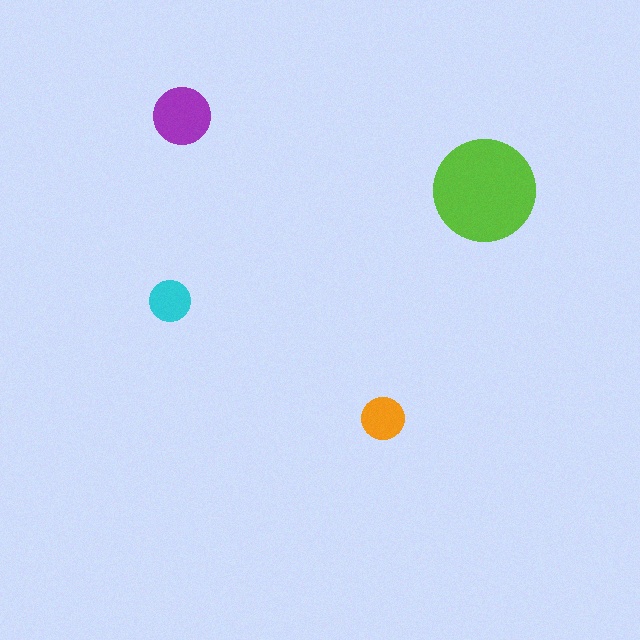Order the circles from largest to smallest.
the lime one, the purple one, the orange one, the cyan one.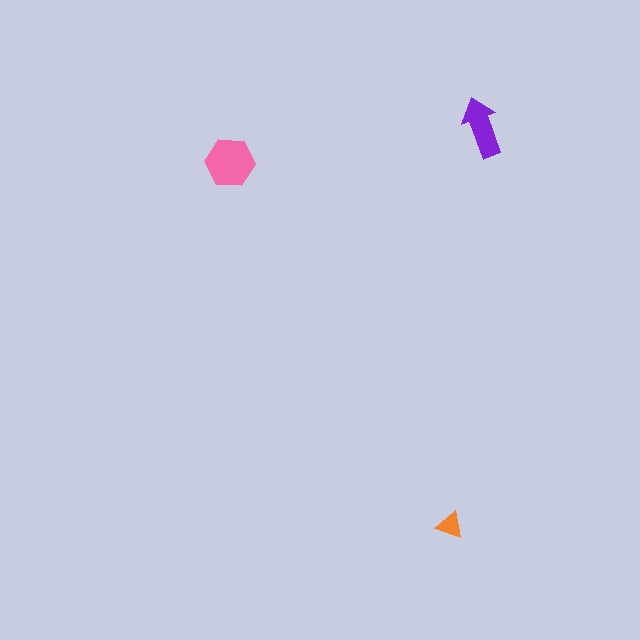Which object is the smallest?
The orange triangle.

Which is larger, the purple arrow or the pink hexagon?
The pink hexagon.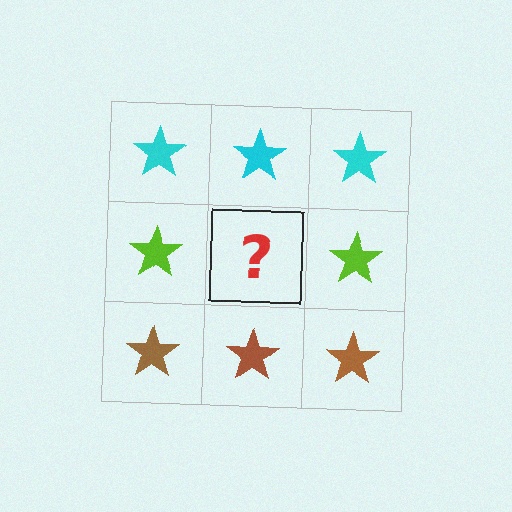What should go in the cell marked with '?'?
The missing cell should contain a lime star.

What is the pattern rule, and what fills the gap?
The rule is that each row has a consistent color. The gap should be filled with a lime star.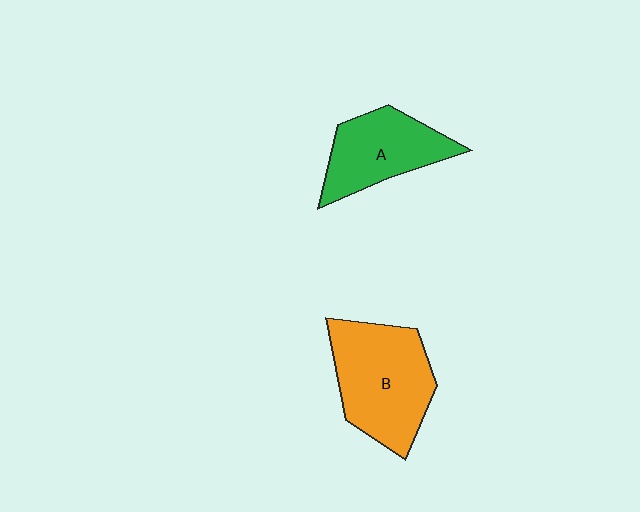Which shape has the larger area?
Shape B (orange).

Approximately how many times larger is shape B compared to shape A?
Approximately 1.4 times.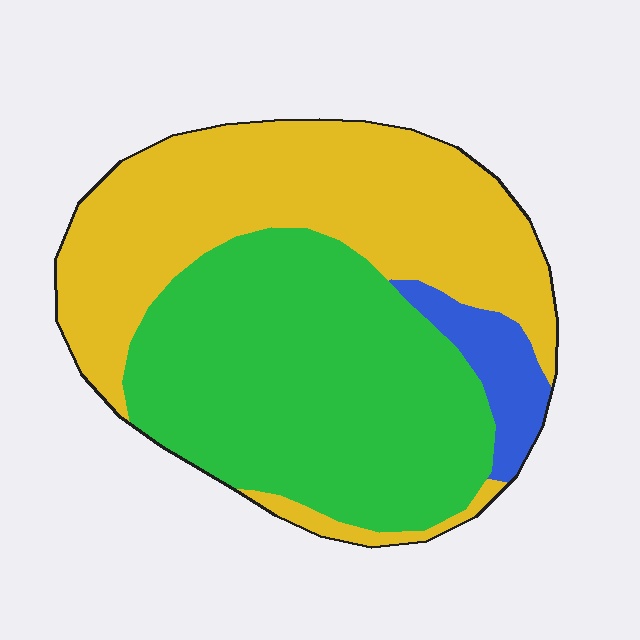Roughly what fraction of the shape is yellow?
Yellow covers around 45% of the shape.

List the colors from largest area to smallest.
From largest to smallest: green, yellow, blue.